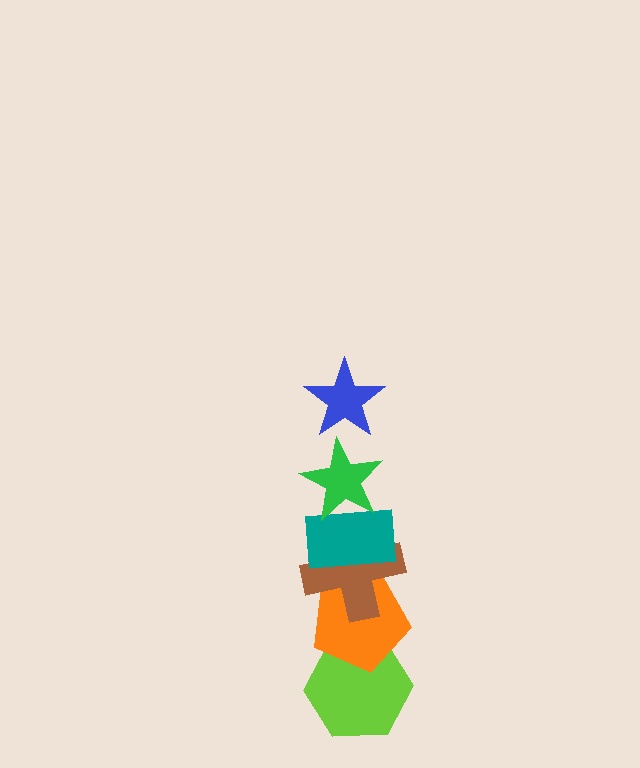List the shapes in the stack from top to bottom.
From top to bottom: the blue star, the green star, the teal rectangle, the brown cross, the orange pentagon, the lime hexagon.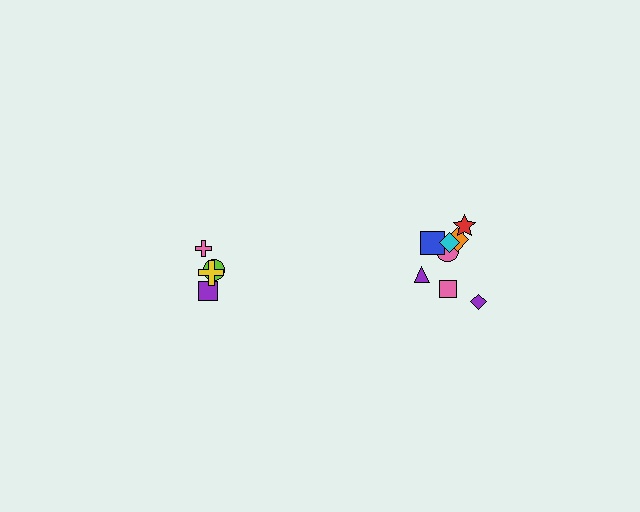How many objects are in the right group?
There are 8 objects.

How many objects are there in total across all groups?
There are 12 objects.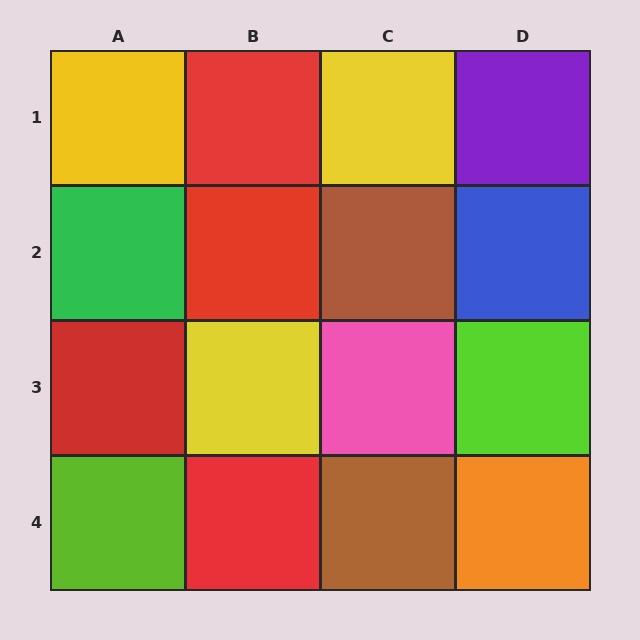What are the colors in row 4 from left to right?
Lime, red, brown, orange.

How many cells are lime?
2 cells are lime.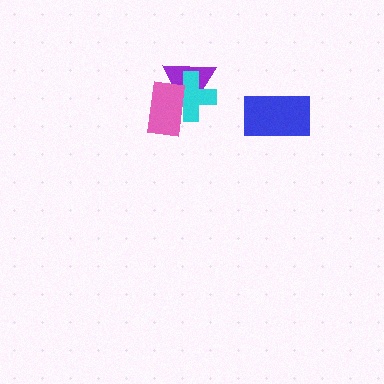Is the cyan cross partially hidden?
Yes, it is partially covered by another shape.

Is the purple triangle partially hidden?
Yes, it is partially covered by another shape.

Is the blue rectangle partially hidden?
No, no other shape covers it.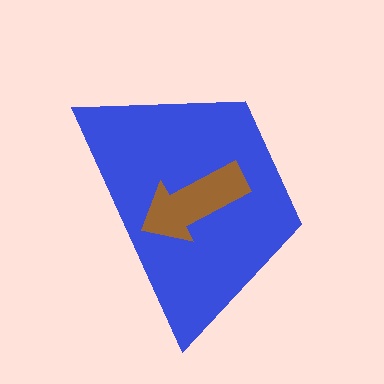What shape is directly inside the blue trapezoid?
The brown arrow.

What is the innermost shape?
The brown arrow.